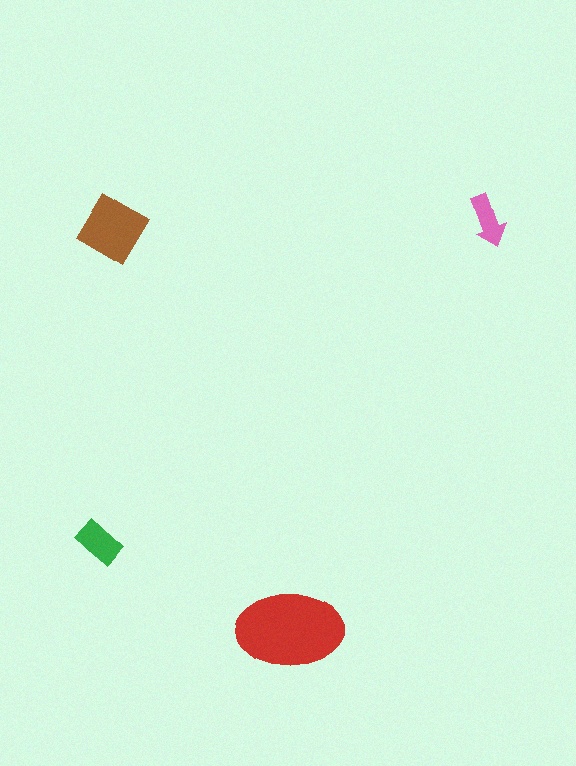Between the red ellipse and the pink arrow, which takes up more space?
The red ellipse.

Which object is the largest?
The red ellipse.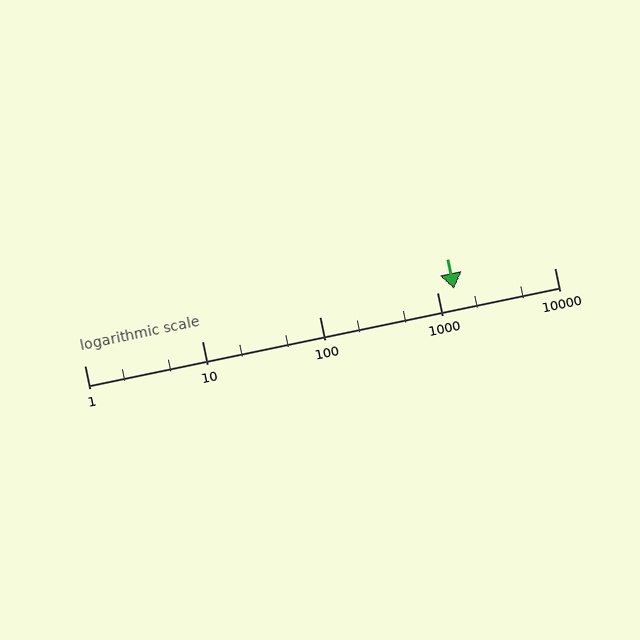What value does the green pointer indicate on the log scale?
The pointer indicates approximately 1400.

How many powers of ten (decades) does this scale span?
The scale spans 4 decades, from 1 to 10000.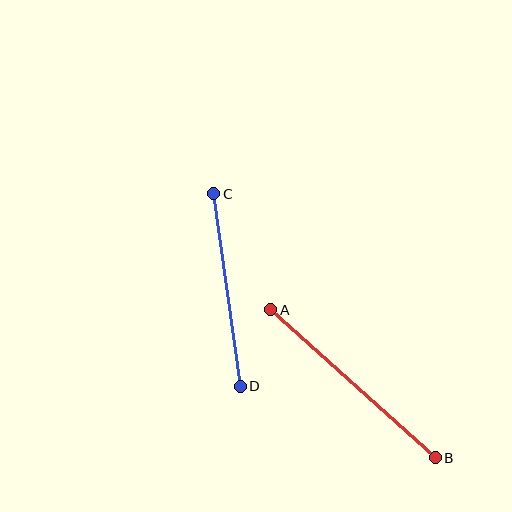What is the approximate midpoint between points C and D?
The midpoint is at approximately (227, 290) pixels.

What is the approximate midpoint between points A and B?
The midpoint is at approximately (353, 384) pixels.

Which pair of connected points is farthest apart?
Points A and B are farthest apart.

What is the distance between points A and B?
The distance is approximately 221 pixels.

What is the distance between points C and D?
The distance is approximately 194 pixels.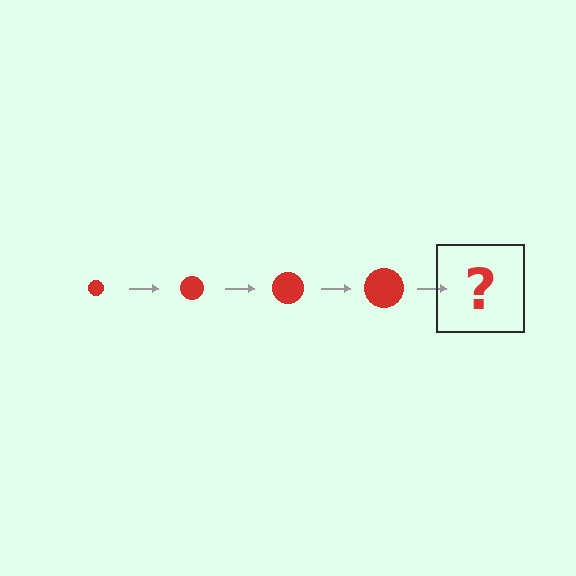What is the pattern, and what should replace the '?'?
The pattern is that the circle gets progressively larger each step. The '?' should be a red circle, larger than the previous one.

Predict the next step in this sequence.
The next step is a red circle, larger than the previous one.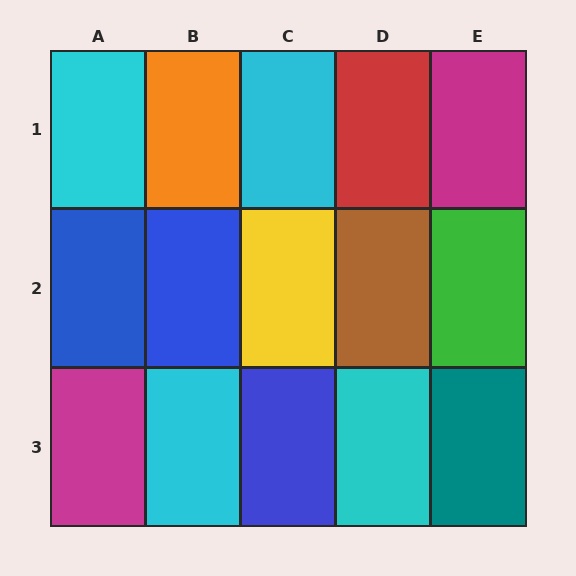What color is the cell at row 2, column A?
Blue.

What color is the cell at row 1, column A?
Cyan.